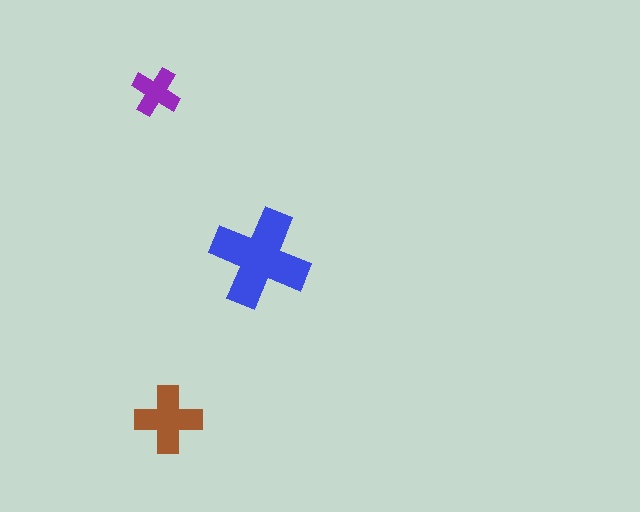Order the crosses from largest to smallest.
the blue one, the brown one, the purple one.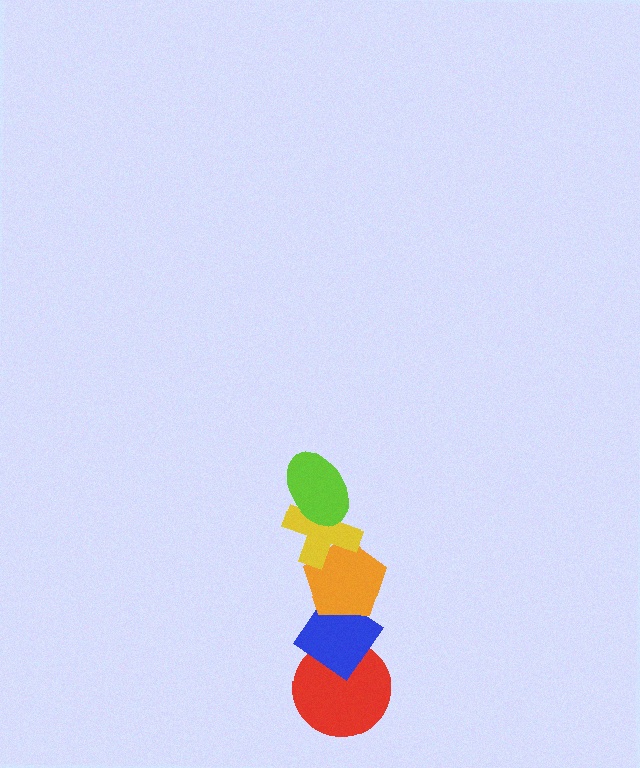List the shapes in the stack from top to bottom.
From top to bottom: the lime ellipse, the yellow cross, the orange pentagon, the blue diamond, the red circle.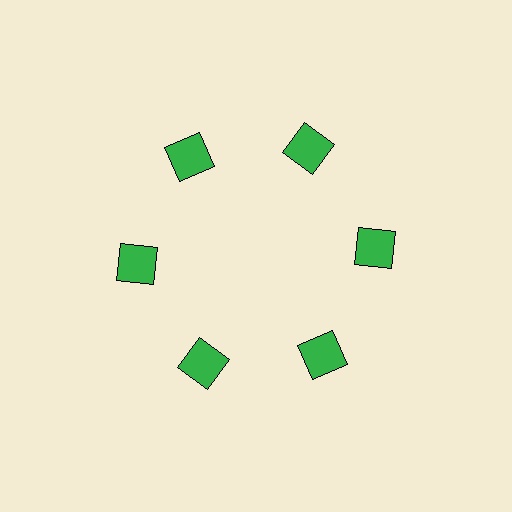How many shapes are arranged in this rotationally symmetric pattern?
There are 6 shapes, arranged in 6 groups of 1.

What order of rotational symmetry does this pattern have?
This pattern has 6-fold rotational symmetry.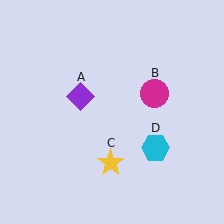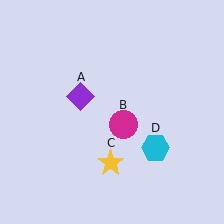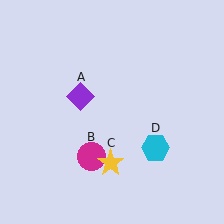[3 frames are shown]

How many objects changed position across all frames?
1 object changed position: magenta circle (object B).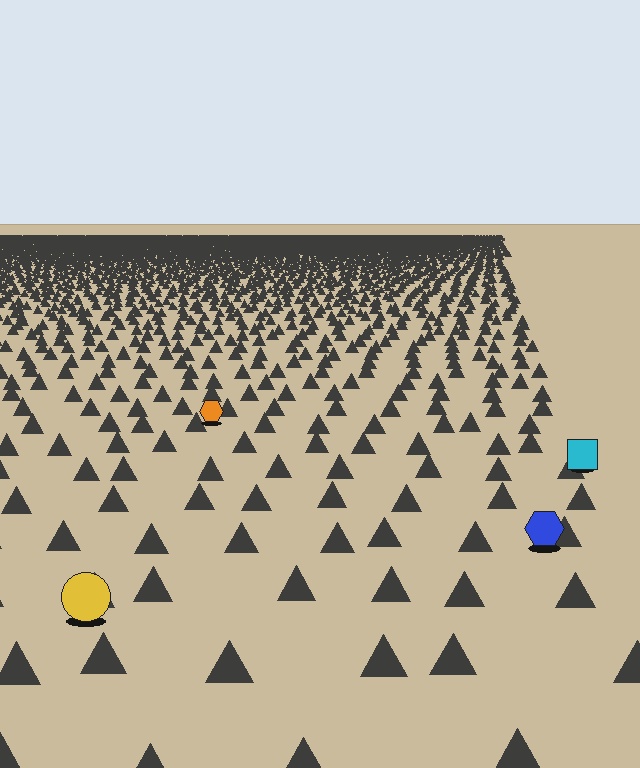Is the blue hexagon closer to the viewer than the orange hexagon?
Yes. The blue hexagon is closer — you can tell from the texture gradient: the ground texture is coarser near it.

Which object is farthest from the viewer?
The orange hexagon is farthest from the viewer. It appears smaller and the ground texture around it is denser.